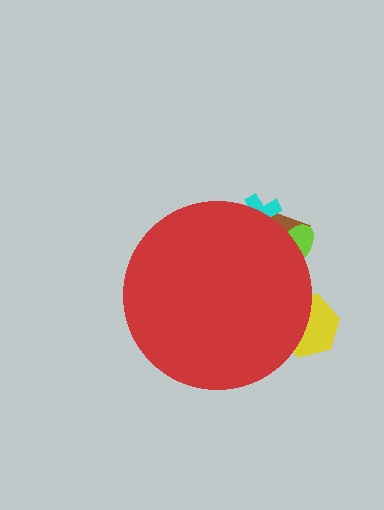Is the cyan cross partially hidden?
Yes, the cyan cross is partially hidden behind the red circle.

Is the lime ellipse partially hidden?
Yes, the lime ellipse is partially hidden behind the red circle.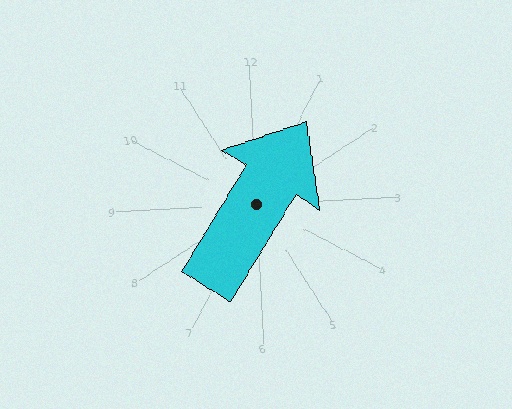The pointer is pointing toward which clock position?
Roughly 1 o'clock.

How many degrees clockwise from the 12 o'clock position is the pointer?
Approximately 34 degrees.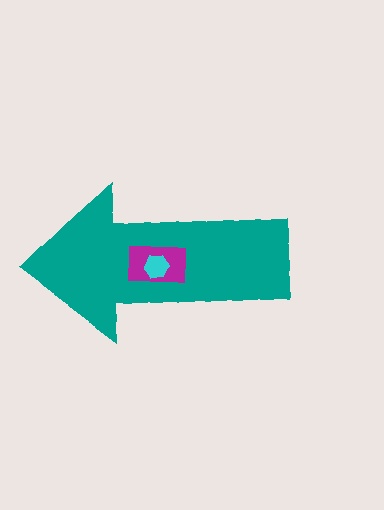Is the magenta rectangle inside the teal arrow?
Yes.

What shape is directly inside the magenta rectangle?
The cyan hexagon.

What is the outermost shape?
The teal arrow.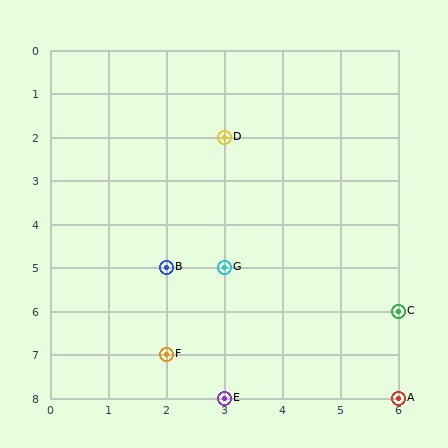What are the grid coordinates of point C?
Point C is at grid coordinates (6, 6).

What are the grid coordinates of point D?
Point D is at grid coordinates (3, 2).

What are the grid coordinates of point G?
Point G is at grid coordinates (3, 5).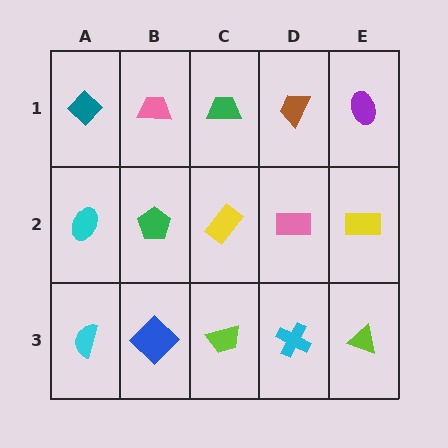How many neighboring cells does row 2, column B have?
4.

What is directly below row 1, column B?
A green pentagon.